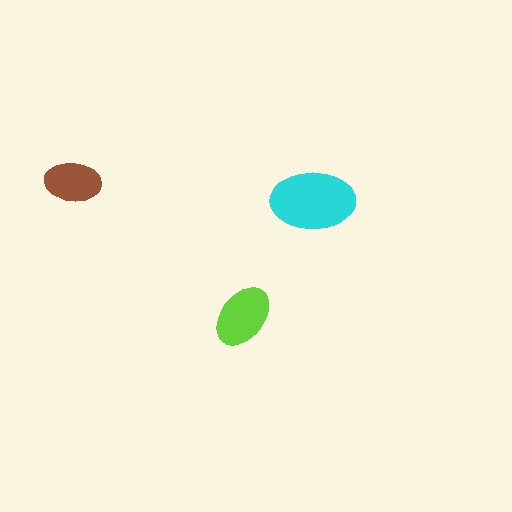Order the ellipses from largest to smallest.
the cyan one, the lime one, the brown one.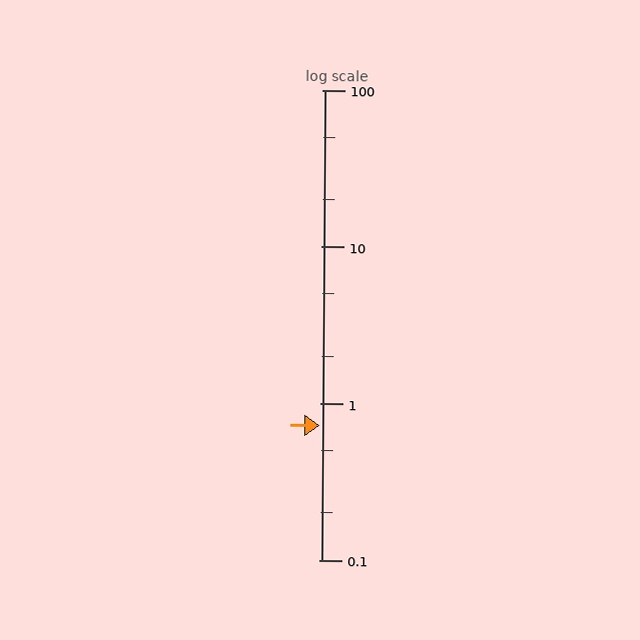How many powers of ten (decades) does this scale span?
The scale spans 3 decades, from 0.1 to 100.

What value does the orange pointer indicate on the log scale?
The pointer indicates approximately 0.72.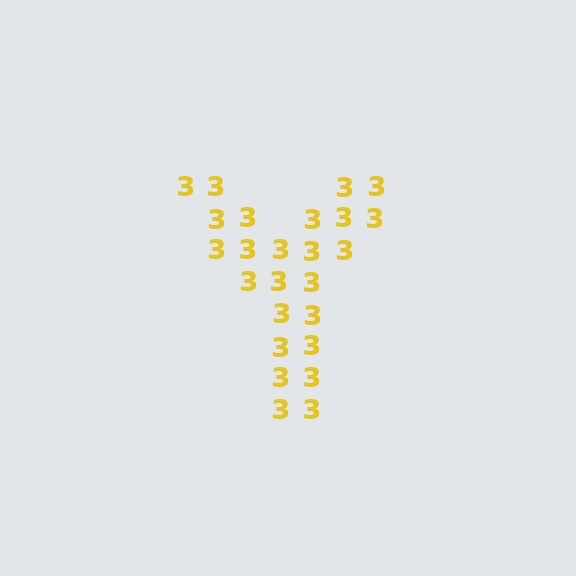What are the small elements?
The small elements are digit 3's.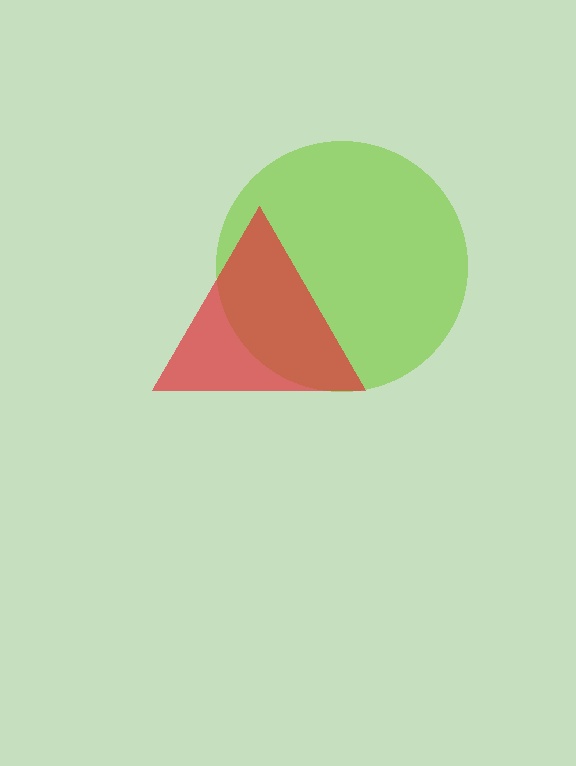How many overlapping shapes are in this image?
There are 2 overlapping shapes in the image.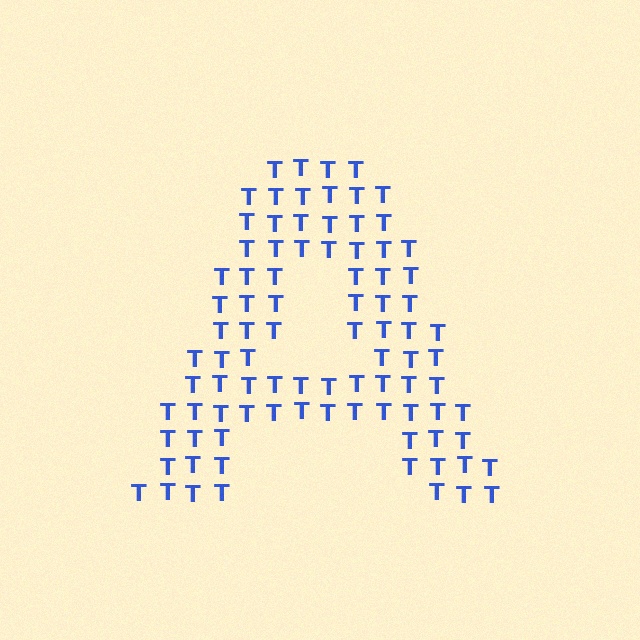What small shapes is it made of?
It is made of small letter T's.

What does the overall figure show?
The overall figure shows the letter A.